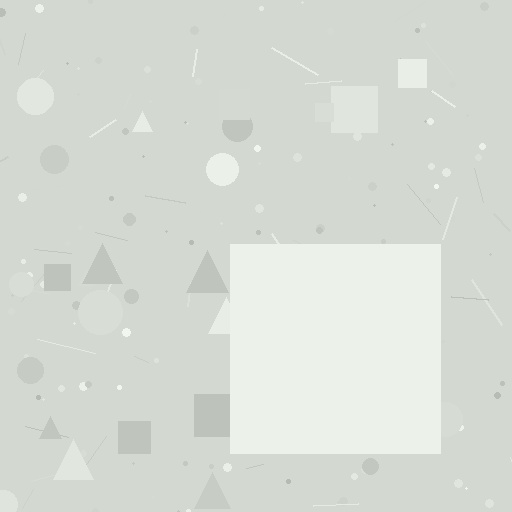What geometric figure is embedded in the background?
A square is embedded in the background.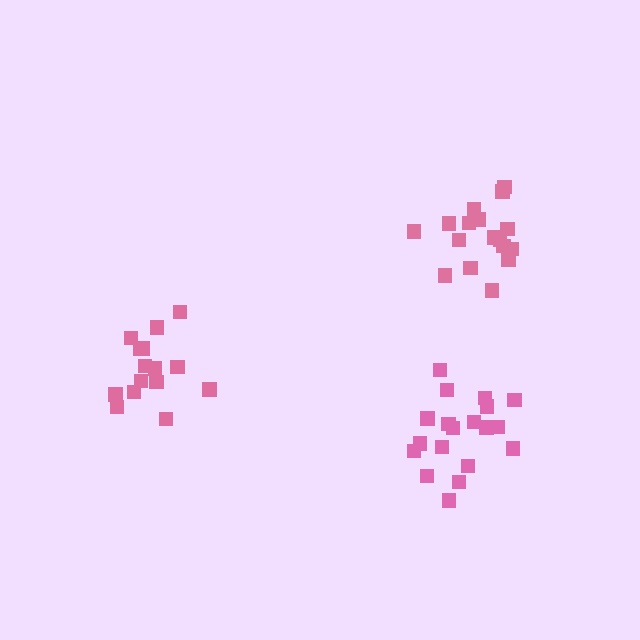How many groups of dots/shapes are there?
There are 3 groups.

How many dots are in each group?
Group 1: 15 dots, Group 2: 19 dots, Group 3: 17 dots (51 total).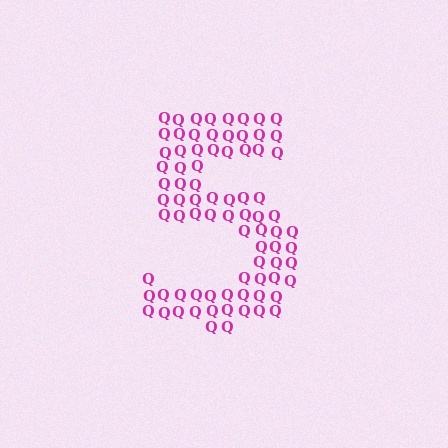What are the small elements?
The small elements are letter Q's.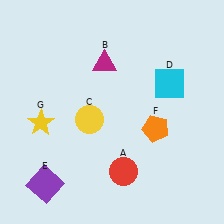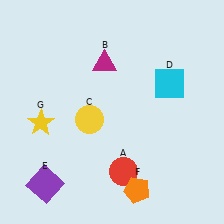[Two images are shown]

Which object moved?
The orange pentagon (F) moved down.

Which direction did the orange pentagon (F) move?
The orange pentagon (F) moved down.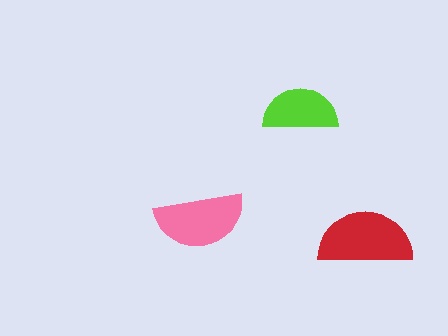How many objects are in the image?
There are 3 objects in the image.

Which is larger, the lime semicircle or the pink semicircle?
The pink one.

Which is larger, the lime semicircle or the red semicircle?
The red one.